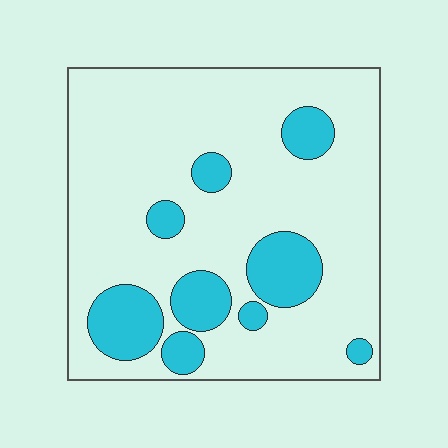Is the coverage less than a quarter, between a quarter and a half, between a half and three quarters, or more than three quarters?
Less than a quarter.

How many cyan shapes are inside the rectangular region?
9.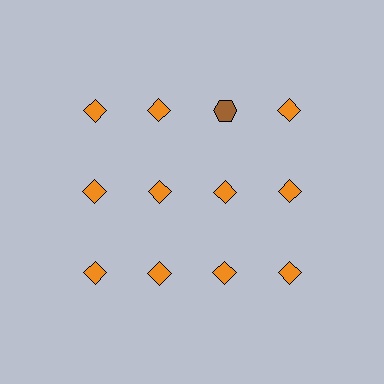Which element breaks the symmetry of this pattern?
The brown hexagon in the top row, center column breaks the symmetry. All other shapes are orange diamonds.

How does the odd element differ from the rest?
It differs in both color (brown instead of orange) and shape (hexagon instead of diamond).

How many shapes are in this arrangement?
There are 12 shapes arranged in a grid pattern.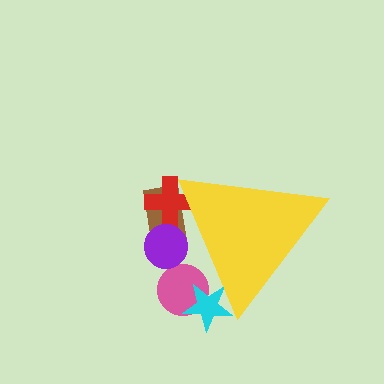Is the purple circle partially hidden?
Yes, the purple circle is partially hidden behind the yellow triangle.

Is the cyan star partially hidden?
Yes, the cyan star is partially hidden behind the yellow triangle.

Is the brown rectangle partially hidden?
Yes, the brown rectangle is partially hidden behind the yellow triangle.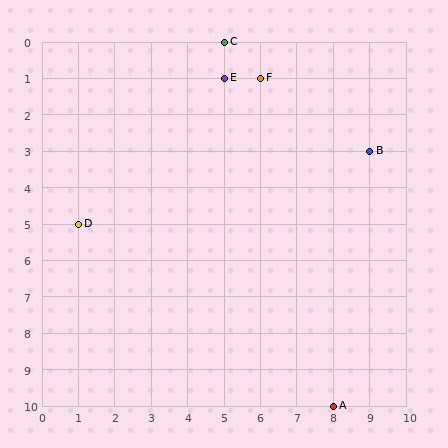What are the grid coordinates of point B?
Point B is at grid coordinates (9, 3).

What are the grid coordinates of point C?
Point C is at grid coordinates (5, 0).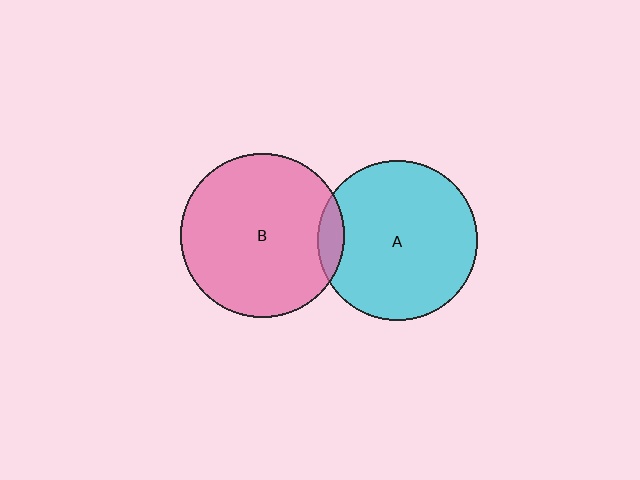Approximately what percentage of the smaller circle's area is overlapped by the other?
Approximately 10%.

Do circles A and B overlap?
Yes.